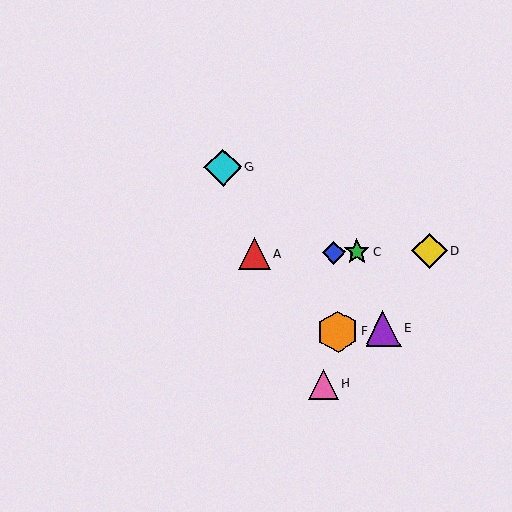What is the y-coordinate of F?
Object F is at y≈332.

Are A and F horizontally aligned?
No, A is at y≈254 and F is at y≈332.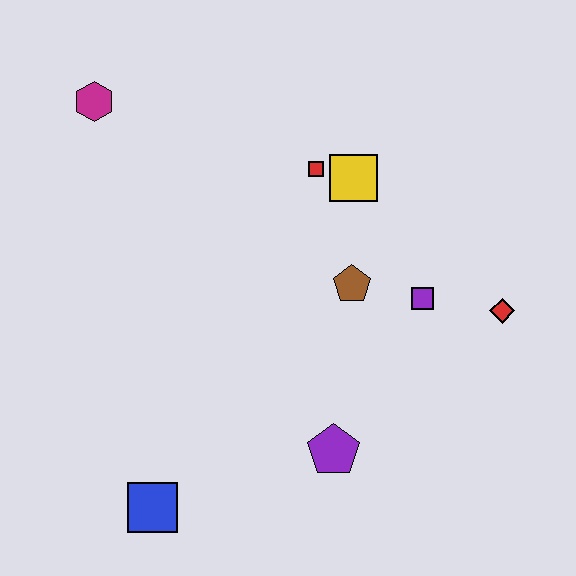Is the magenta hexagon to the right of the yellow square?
No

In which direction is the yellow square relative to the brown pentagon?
The yellow square is above the brown pentagon.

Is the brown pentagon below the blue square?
No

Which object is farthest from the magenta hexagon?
The red diamond is farthest from the magenta hexagon.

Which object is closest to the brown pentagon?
The purple square is closest to the brown pentagon.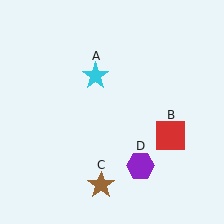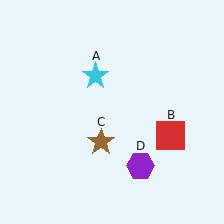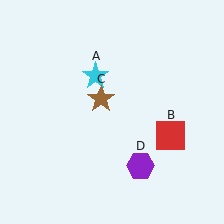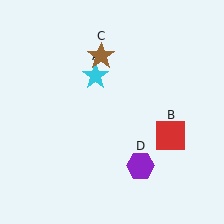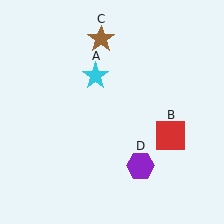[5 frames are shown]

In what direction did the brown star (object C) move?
The brown star (object C) moved up.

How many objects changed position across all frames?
1 object changed position: brown star (object C).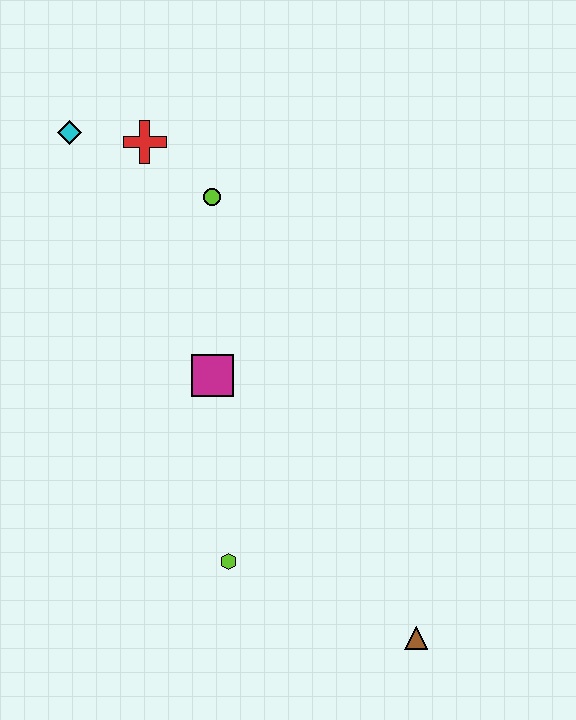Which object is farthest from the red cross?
The brown triangle is farthest from the red cross.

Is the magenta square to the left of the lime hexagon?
Yes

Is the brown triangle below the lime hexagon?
Yes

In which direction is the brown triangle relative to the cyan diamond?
The brown triangle is below the cyan diamond.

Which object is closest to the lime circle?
The red cross is closest to the lime circle.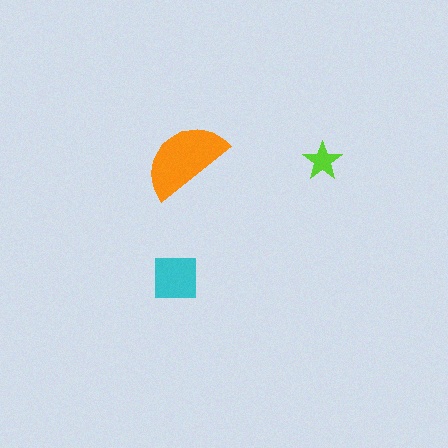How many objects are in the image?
There are 3 objects in the image.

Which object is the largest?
The orange semicircle.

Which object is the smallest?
The lime star.